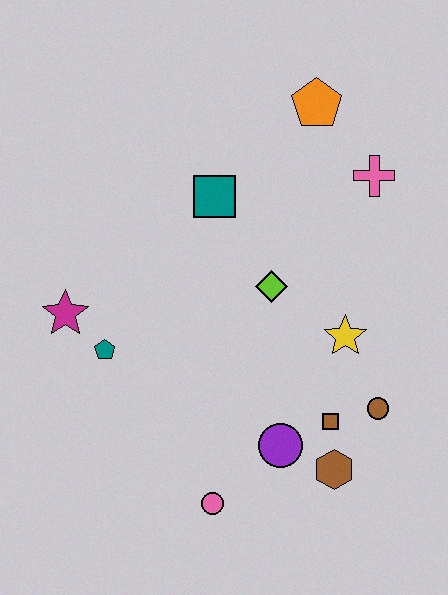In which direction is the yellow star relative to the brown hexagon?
The yellow star is above the brown hexagon.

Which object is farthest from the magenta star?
The pink cross is farthest from the magenta star.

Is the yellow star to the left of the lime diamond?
No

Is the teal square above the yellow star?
Yes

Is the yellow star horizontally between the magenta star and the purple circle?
No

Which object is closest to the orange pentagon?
The pink cross is closest to the orange pentagon.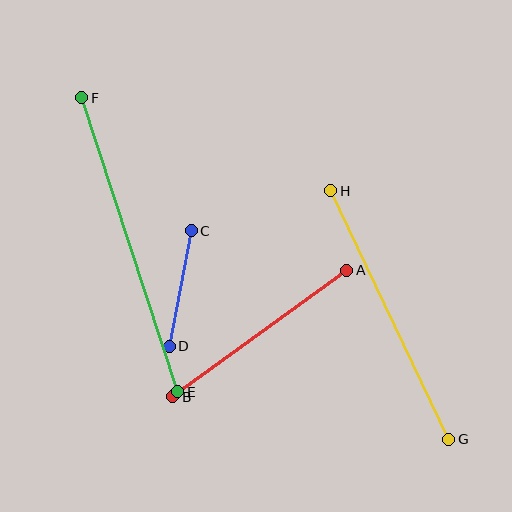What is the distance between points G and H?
The distance is approximately 275 pixels.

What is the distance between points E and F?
The distance is approximately 309 pixels.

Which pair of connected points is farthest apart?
Points E and F are farthest apart.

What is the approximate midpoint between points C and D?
The midpoint is at approximately (180, 288) pixels.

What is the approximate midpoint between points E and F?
The midpoint is at approximately (130, 245) pixels.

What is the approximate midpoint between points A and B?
The midpoint is at approximately (260, 334) pixels.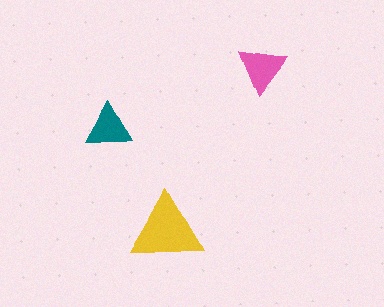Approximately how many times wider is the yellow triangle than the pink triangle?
About 1.5 times wider.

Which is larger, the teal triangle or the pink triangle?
The pink one.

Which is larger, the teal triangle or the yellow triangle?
The yellow one.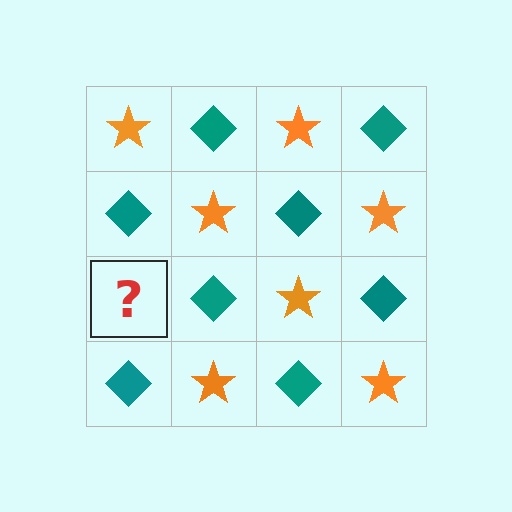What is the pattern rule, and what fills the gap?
The rule is that it alternates orange star and teal diamond in a checkerboard pattern. The gap should be filled with an orange star.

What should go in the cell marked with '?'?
The missing cell should contain an orange star.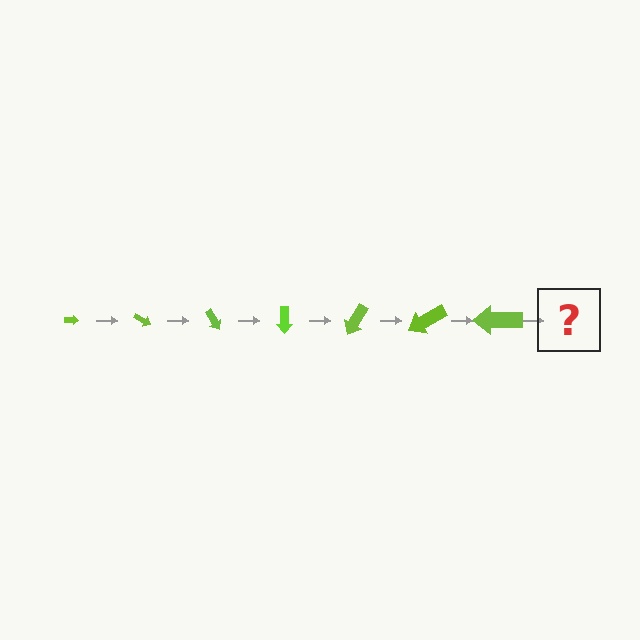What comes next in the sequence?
The next element should be an arrow, larger than the previous one and rotated 210 degrees from the start.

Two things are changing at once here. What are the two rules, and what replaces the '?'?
The two rules are that the arrow grows larger each step and it rotates 30 degrees each step. The '?' should be an arrow, larger than the previous one and rotated 210 degrees from the start.